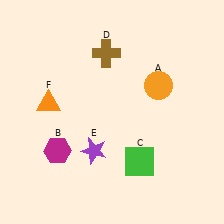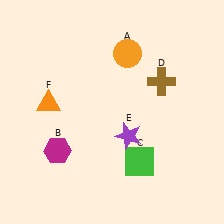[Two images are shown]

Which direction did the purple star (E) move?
The purple star (E) moved right.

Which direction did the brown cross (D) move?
The brown cross (D) moved right.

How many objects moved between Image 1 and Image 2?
3 objects moved between the two images.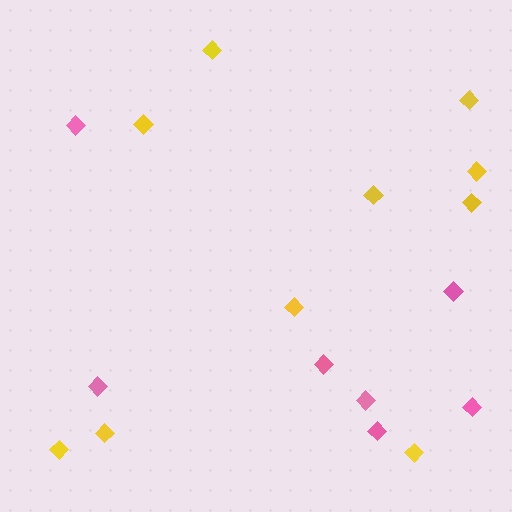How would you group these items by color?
There are 2 groups: one group of pink diamonds (7) and one group of yellow diamonds (10).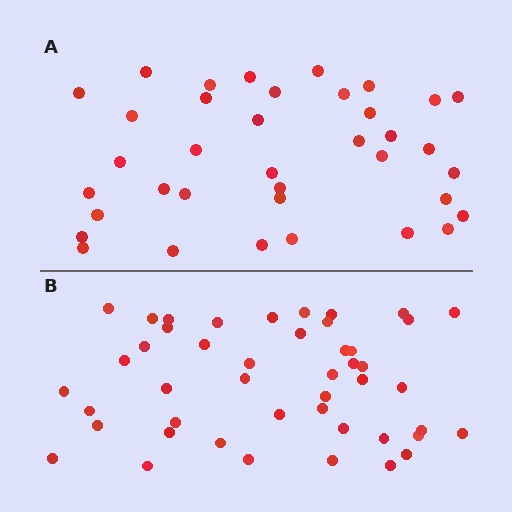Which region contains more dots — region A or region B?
Region B (the bottom region) has more dots.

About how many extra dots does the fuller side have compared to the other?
Region B has roughly 8 or so more dots than region A.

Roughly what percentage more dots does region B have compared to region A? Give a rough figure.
About 25% more.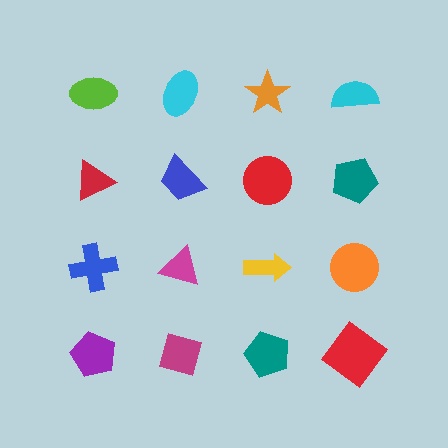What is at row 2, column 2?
A blue trapezoid.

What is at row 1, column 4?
A cyan semicircle.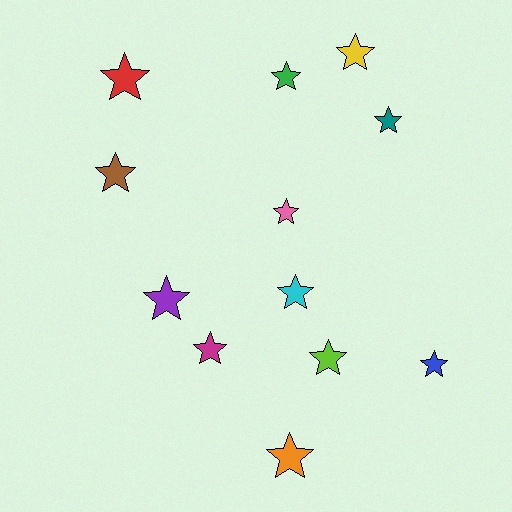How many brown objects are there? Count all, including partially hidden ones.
There is 1 brown object.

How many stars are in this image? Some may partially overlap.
There are 12 stars.